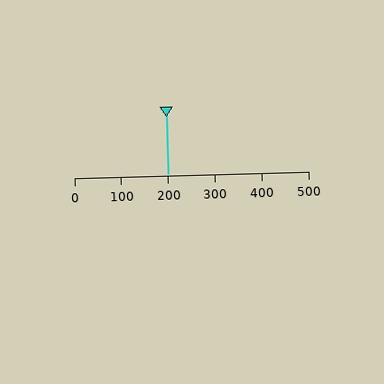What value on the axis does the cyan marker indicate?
The marker indicates approximately 200.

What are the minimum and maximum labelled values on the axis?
The axis runs from 0 to 500.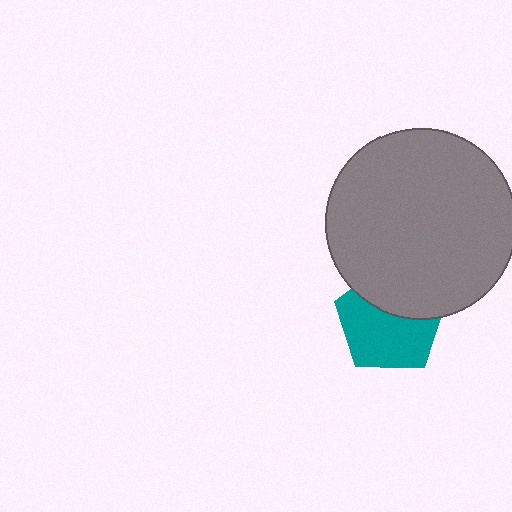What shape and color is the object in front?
The object in front is a gray circle.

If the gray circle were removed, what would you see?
You would see the complete teal pentagon.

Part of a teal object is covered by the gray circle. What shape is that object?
It is a pentagon.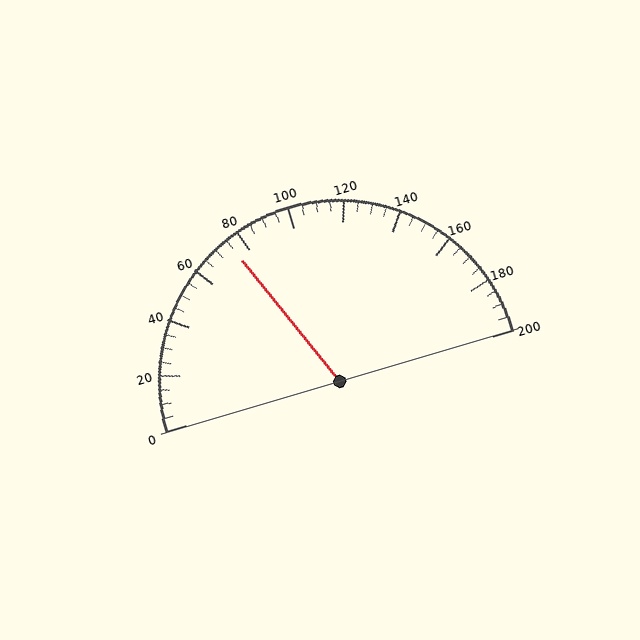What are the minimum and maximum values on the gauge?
The gauge ranges from 0 to 200.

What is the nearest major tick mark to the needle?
The nearest major tick mark is 80.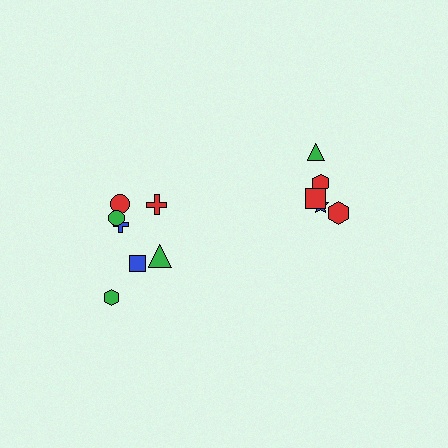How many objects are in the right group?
There are 5 objects.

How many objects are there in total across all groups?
There are 12 objects.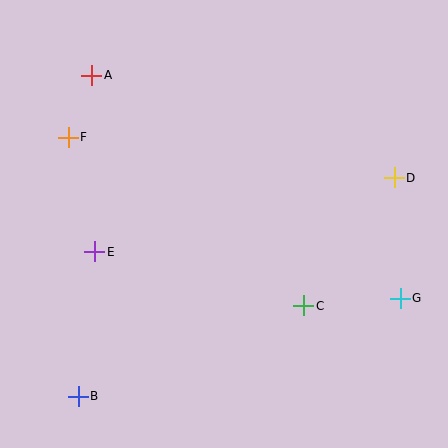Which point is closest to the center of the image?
Point C at (304, 306) is closest to the center.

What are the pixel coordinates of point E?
Point E is at (95, 252).